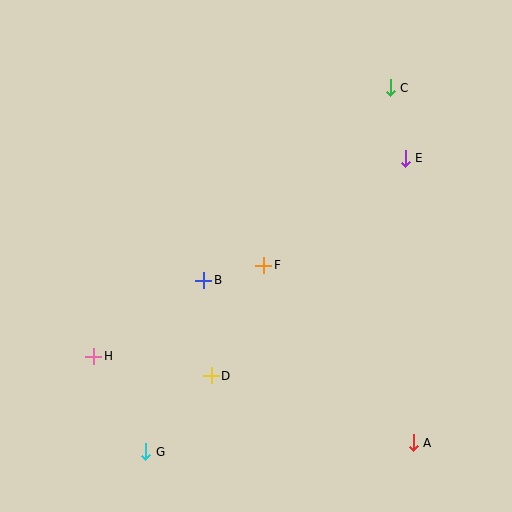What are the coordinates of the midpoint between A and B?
The midpoint between A and B is at (308, 362).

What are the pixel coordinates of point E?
Point E is at (405, 158).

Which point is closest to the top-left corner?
Point B is closest to the top-left corner.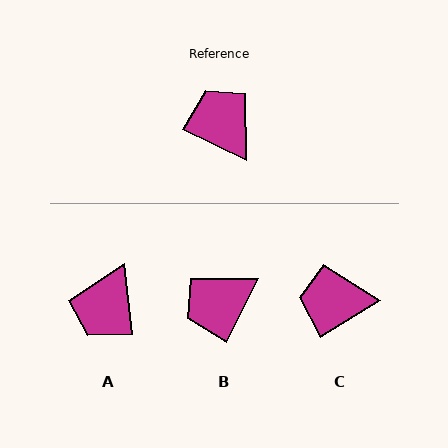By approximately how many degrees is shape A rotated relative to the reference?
Approximately 122 degrees counter-clockwise.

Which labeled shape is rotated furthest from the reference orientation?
A, about 122 degrees away.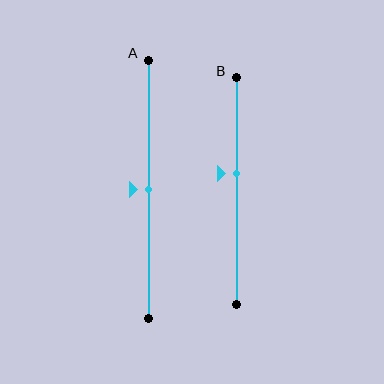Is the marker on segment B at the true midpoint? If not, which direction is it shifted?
No, the marker on segment B is shifted upward by about 8% of the segment length.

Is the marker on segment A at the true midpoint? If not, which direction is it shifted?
Yes, the marker on segment A is at the true midpoint.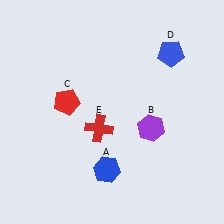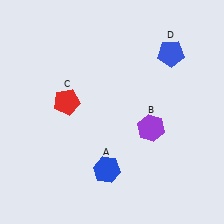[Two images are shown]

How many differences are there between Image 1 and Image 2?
There is 1 difference between the two images.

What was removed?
The red cross (E) was removed in Image 2.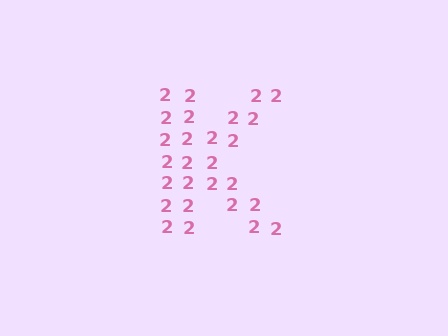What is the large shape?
The large shape is the letter K.